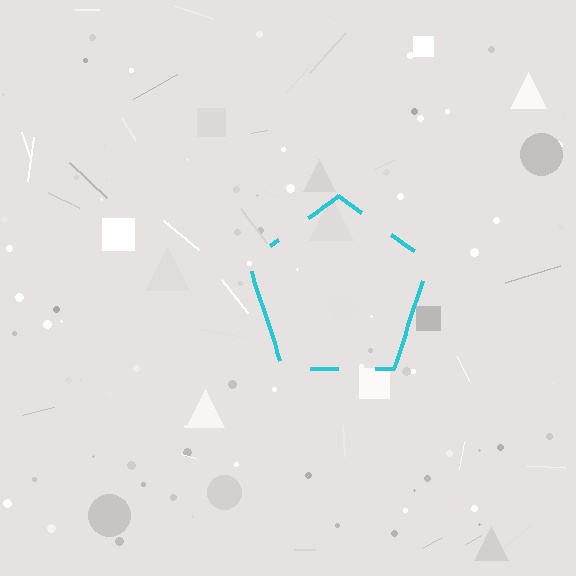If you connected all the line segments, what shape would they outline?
They would outline a pentagon.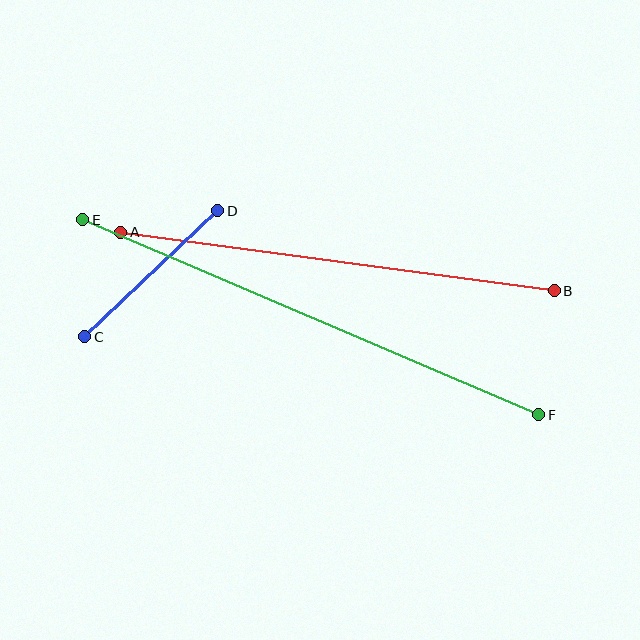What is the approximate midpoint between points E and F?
The midpoint is at approximately (311, 317) pixels.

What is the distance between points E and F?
The distance is approximately 497 pixels.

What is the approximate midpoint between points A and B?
The midpoint is at approximately (338, 261) pixels.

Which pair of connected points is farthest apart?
Points E and F are farthest apart.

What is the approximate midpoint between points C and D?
The midpoint is at approximately (151, 274) pixels.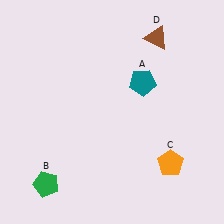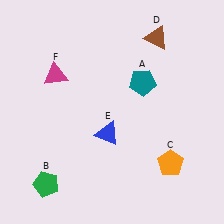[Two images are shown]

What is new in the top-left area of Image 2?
A magenta triangle (F) was added in the top-left area of Image 2.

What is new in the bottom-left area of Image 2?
A blue triangle (E) was added in the bottom-left area of Image 2.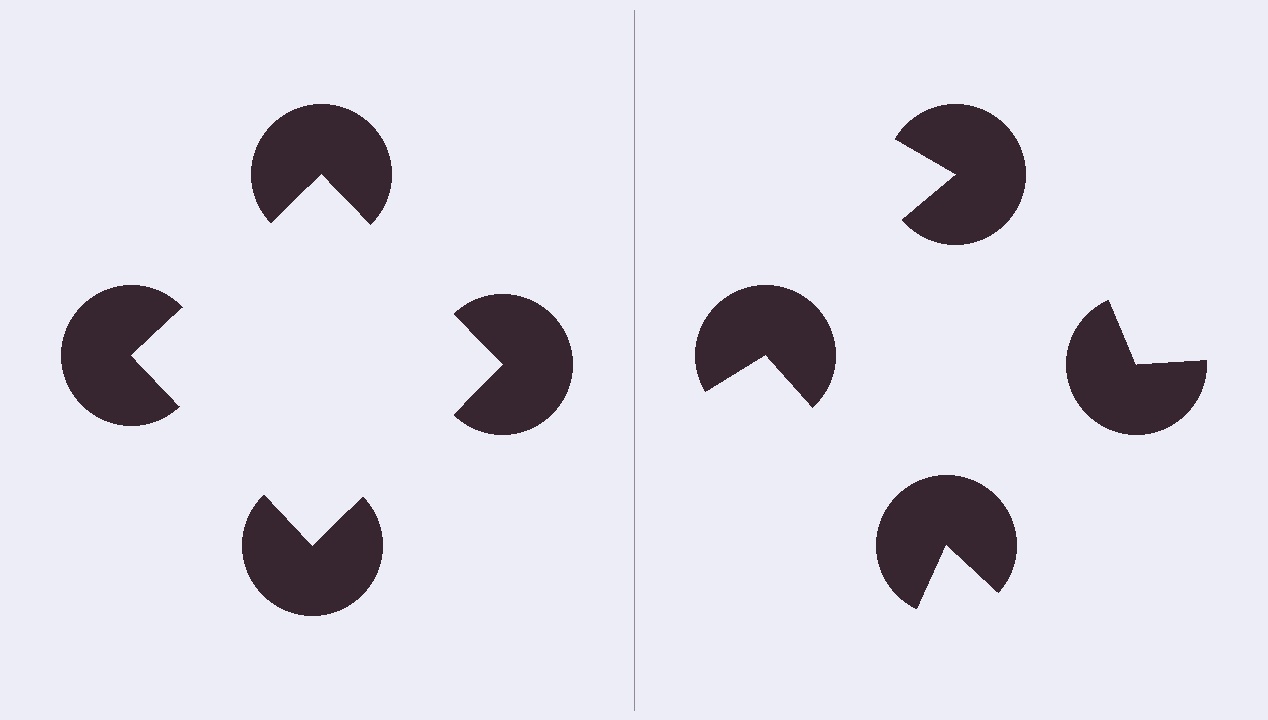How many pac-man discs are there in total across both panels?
8 — 4 on each side.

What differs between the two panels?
The pac-man discs are positioned identically on both sides; only the wedge orientations differ. On the left they align to a square; on the right they are misaligned.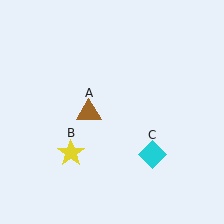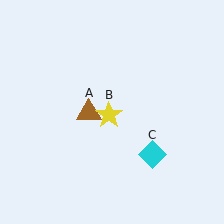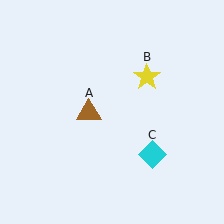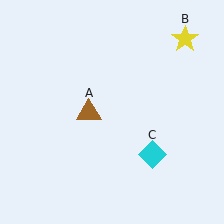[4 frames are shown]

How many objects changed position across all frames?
1 object changed position: yellow star (object B).